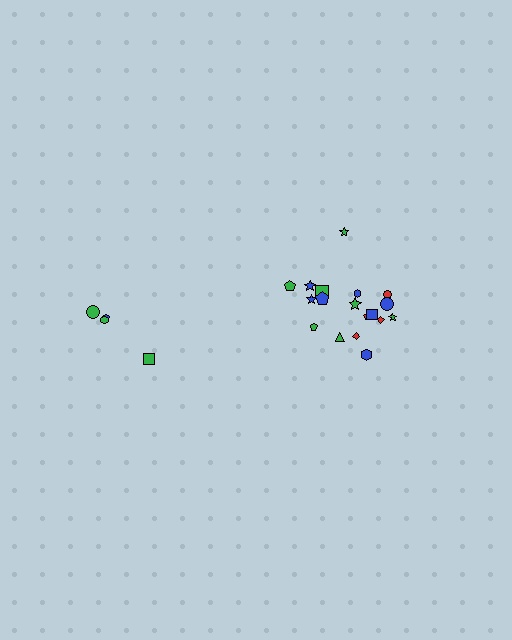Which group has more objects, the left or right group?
The right group.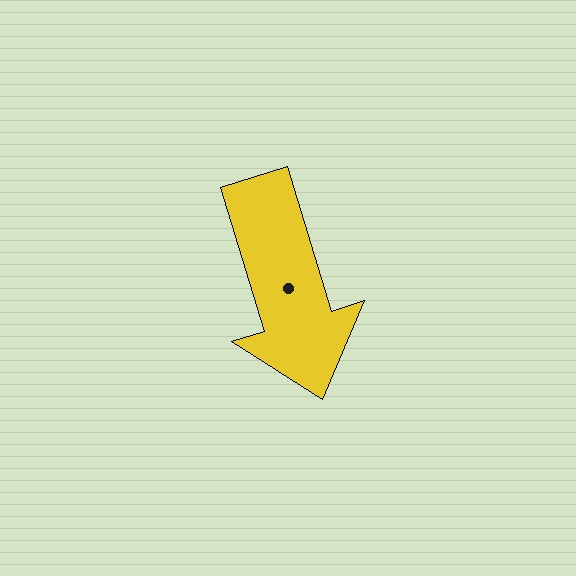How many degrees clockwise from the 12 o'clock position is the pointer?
Approximately 163 degrees.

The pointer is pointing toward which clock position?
Roughly 5 o'clock.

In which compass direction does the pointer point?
South.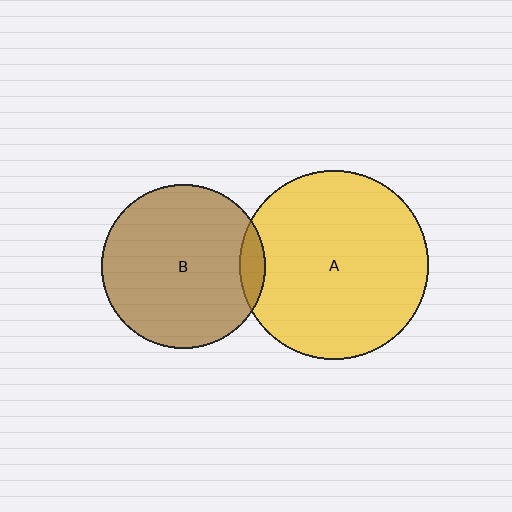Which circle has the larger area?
Circle A (yellow).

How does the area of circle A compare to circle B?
Approximately 1.3 times.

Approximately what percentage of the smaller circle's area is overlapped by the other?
Approximately 10%.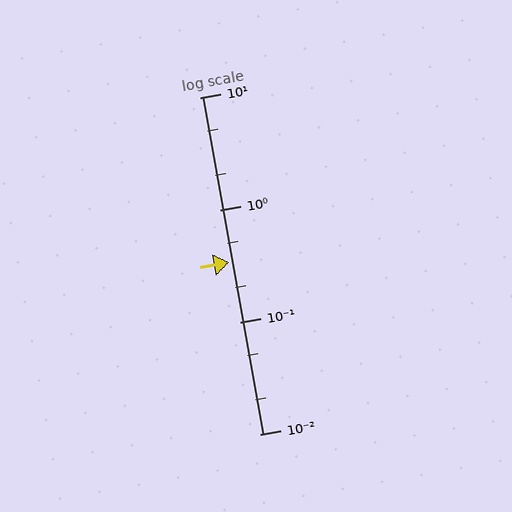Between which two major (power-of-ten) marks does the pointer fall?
The pointer is between 0.1 and 1.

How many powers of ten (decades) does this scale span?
The scale spans 3 decades, from 0.01 to 10.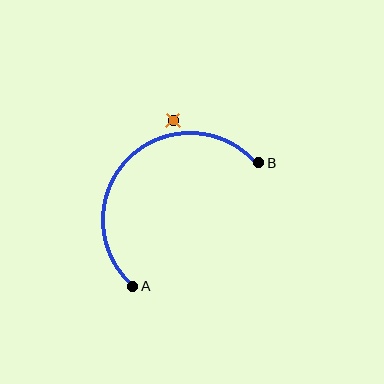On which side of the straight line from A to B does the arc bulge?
The arc bulges above and to the left of the straight line connecting A and B.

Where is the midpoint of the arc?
The arc midpoint is the point on the curve farthest from the straight line joining A and B. It sits above and to the left of that line.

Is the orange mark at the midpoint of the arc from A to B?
No — the orange mark does not lie on the arc at all. It sits slightly outside the curve.